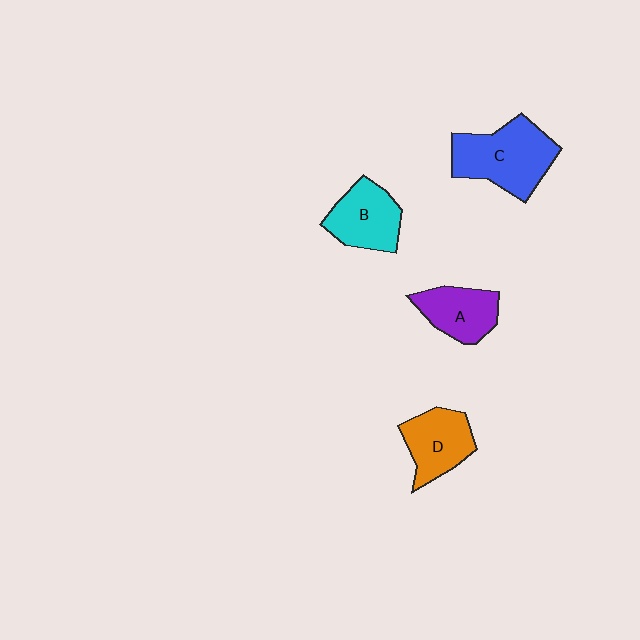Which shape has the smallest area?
Shape A (purple).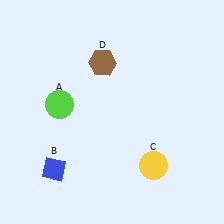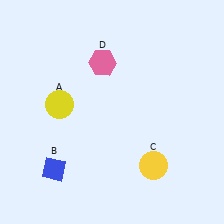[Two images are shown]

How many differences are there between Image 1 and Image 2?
There are 2 differences between the two images.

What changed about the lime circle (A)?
In Image 1, A is lime. In Image 2, it changed to yellow.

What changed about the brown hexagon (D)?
In Image 1, D is brown. In Image 2, it changed to pink.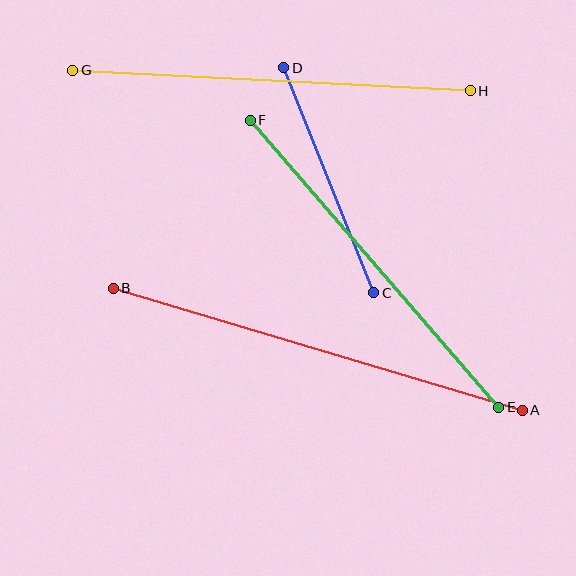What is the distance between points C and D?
The distance is approximately 242 pixels.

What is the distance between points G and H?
The distance is approximately 398 pixels.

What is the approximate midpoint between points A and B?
The midpoint is at approximately (318, 349) pixels.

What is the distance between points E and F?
The distance is approximately 380 pixels.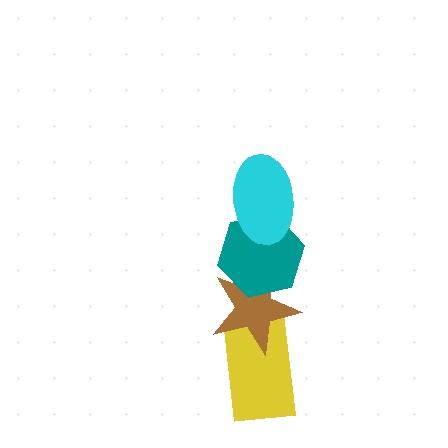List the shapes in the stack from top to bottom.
From top to bottom: the cyan ellipse, the teal hexagon, the brown star, the yellow rectangle.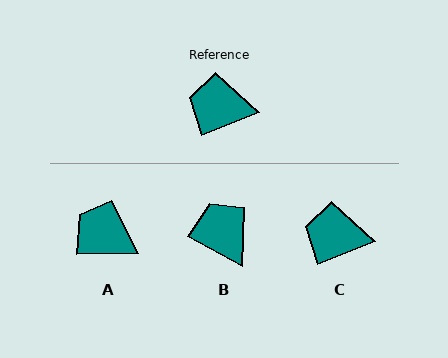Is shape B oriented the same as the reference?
No, it is off by about 50 degrees.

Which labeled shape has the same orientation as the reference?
C.